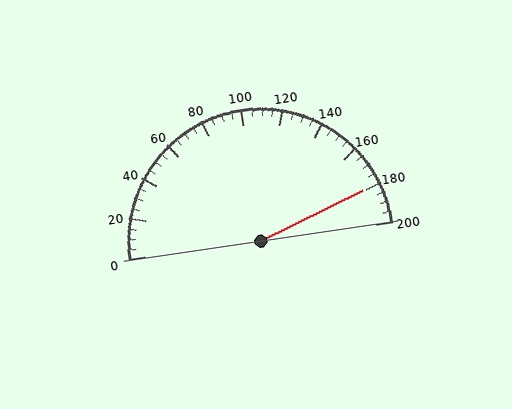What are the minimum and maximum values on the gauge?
The gauge ranges from 0 to 200.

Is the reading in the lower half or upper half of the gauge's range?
The reading is in the upper half of the range (0 to 200).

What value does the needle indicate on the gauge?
The needle indicates approximately 180.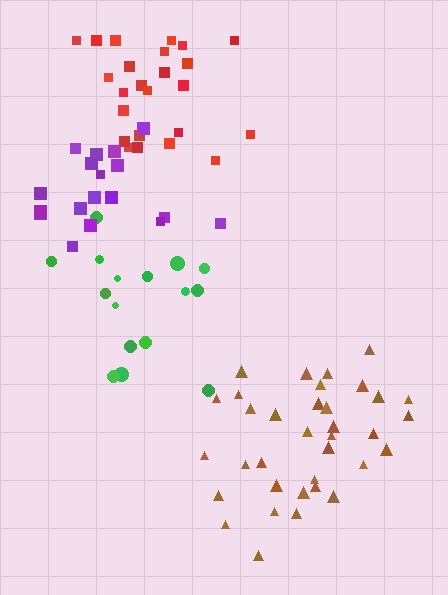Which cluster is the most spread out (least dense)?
Purple.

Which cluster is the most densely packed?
Red.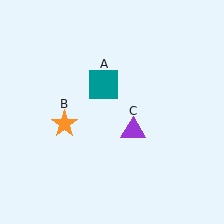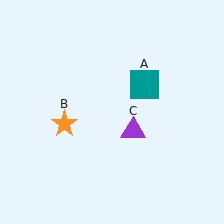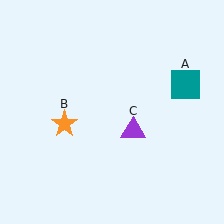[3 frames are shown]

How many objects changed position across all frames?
1 object changed position: teal square (object A).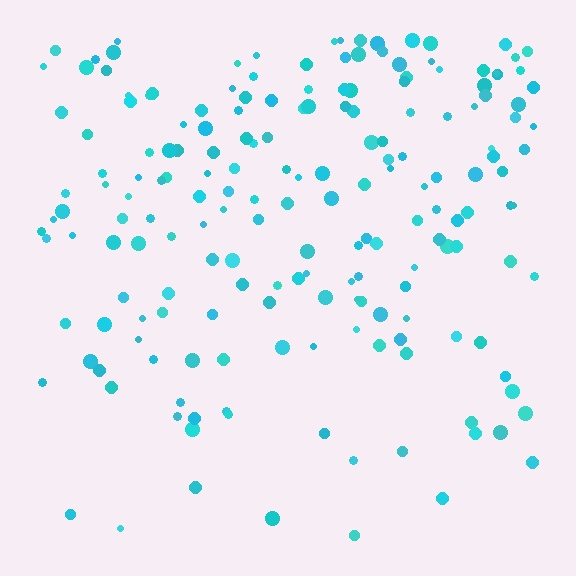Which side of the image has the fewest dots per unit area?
The bottom.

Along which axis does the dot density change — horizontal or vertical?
Vertical.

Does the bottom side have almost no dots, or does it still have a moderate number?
Still a moderate number, just noticeably fewer than the top.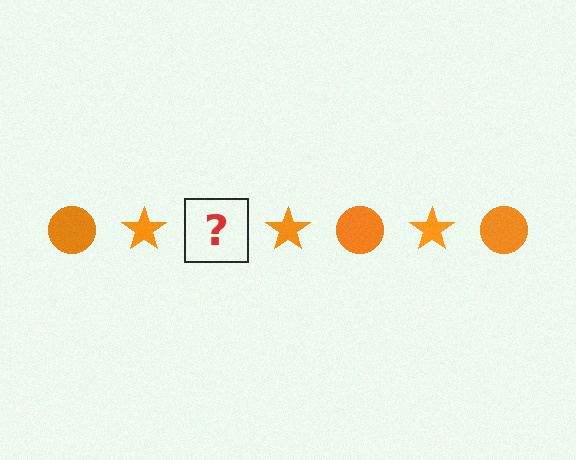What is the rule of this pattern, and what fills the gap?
The rule is that the pattern cycles through circle, star shapes in orange. The gap should be filled with an orange circle.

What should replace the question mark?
The question mark should be replaced with an orange circle.